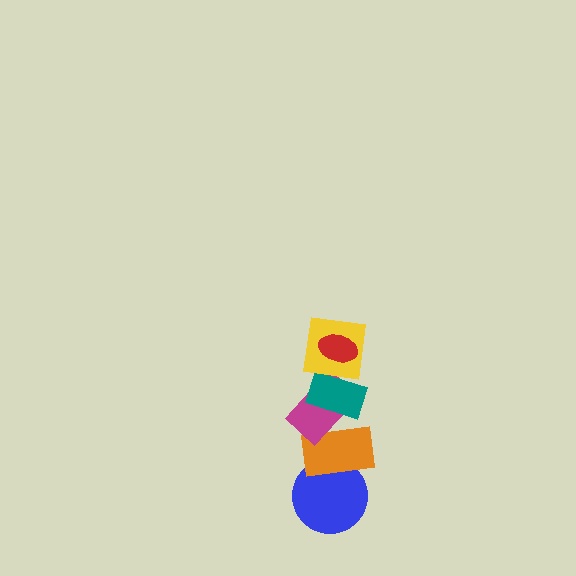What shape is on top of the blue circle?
The orange rectangle is on top of the blue circle.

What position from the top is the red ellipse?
The red ellipse is 1st from the top.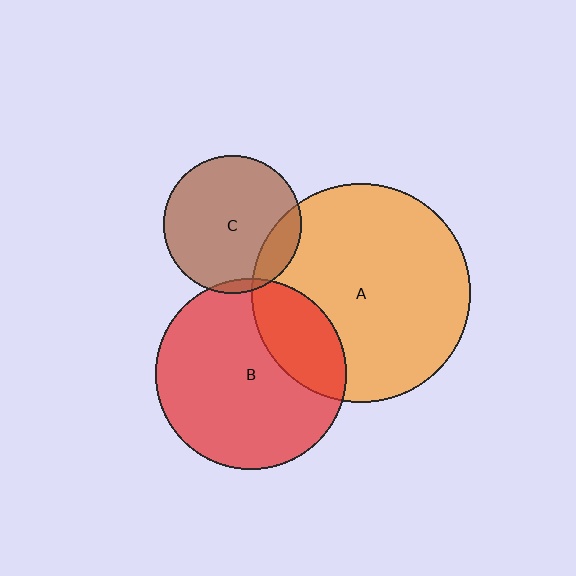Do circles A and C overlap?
Yes.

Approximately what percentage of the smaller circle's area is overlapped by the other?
Approximately 15%.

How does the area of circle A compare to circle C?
Approximately 2.5 times.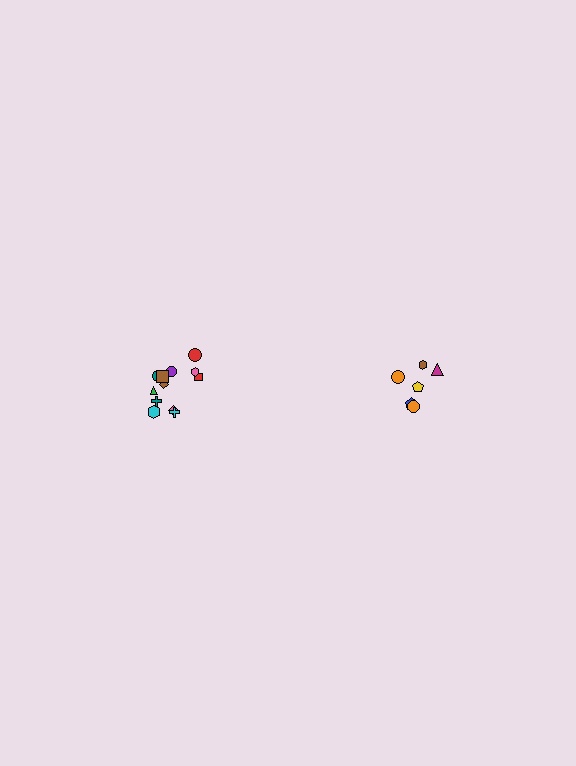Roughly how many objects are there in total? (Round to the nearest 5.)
Roughly 20 objects in total.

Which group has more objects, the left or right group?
The left group.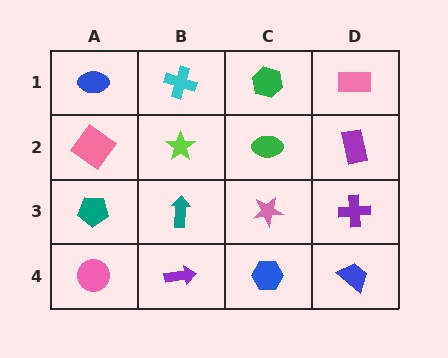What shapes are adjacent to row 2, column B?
A cyan cross (row 1, column B), a teal arrow (row 3, column B), a pink diamond (row 2, column A), a green ellipse (row 2, column C).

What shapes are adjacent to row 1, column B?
A lime star (row 2, column B), a blue ellipse (row 1, column A), a green hexagon (row 1, column C).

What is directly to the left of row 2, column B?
A pink diamond.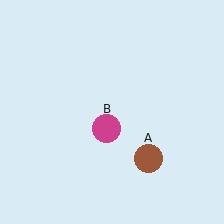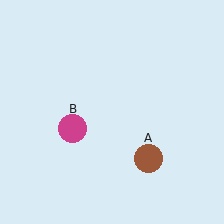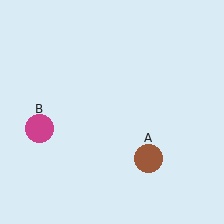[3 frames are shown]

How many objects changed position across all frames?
1 object changed position: magenta circle (object B).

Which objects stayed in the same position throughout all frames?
Brown circle (object A) remained stationary.